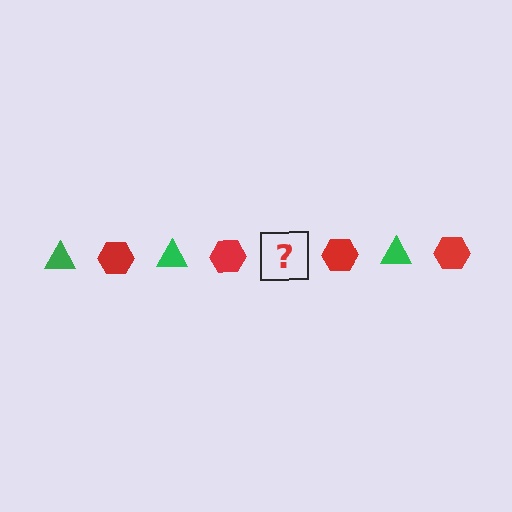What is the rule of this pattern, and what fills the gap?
The rule is that the pattern alternates between green triangle and red hexagon. The gap should be filled with a green triangle.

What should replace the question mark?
The question mark should be replaced with a green triangle.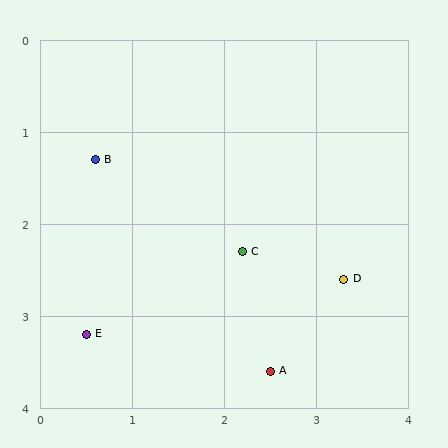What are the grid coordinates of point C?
Point C is at approximately (2.2, 2.3).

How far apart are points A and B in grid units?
Points A and B are about 3.0 grid units apart.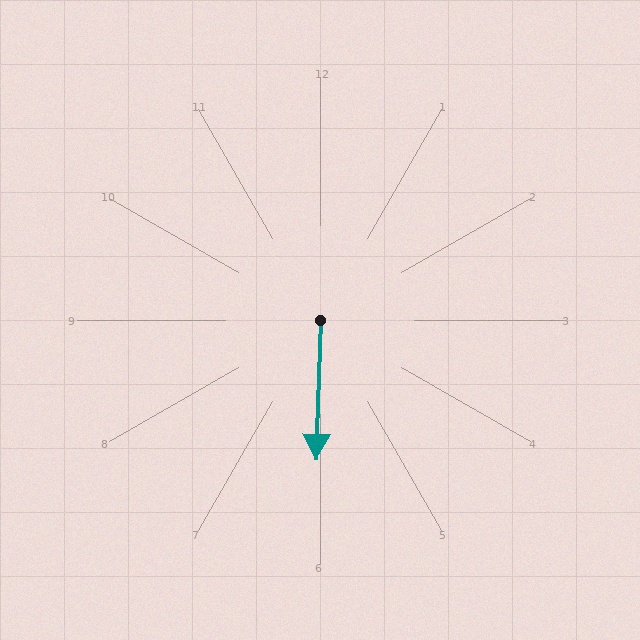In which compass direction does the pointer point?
South.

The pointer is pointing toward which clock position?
Roughly 6 o'clock.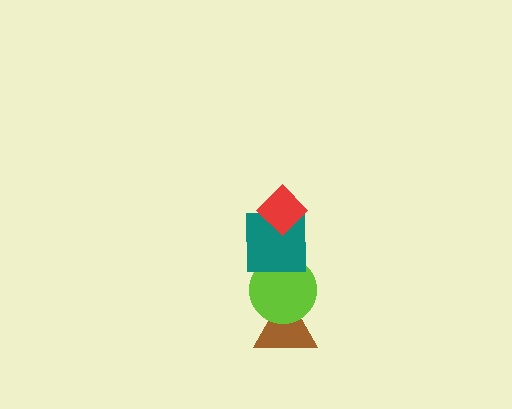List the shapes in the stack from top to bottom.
From top to bottom: the red diamond, the teal square, the lime circle, the brown triangle.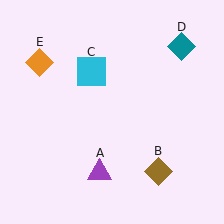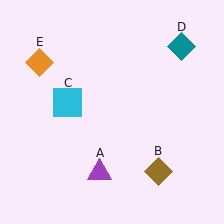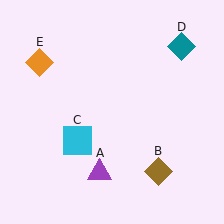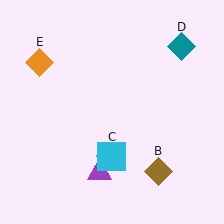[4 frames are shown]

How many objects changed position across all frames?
1 object changed position: cyan square (object C).